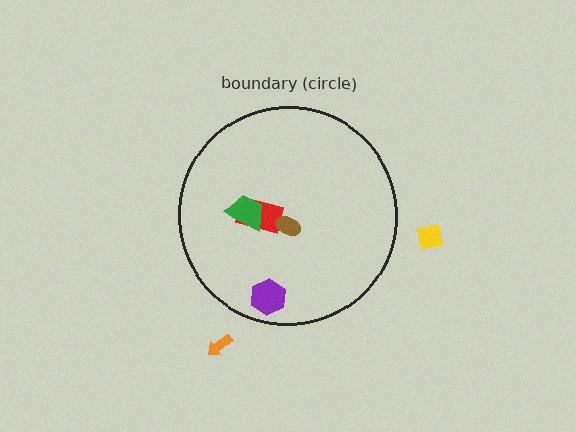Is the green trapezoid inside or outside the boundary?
Inside.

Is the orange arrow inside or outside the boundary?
Outside.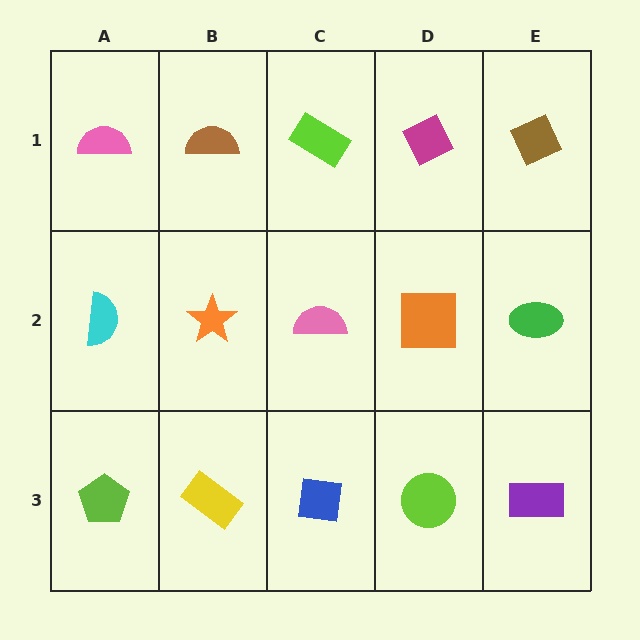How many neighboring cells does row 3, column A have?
2.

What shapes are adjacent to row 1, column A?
A cyan semicircle (row 2, column A), a brown semicircle (row 1, column B).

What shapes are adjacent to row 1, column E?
A green ellipse (row 2, column E), a magenta diamond (row 1, column D).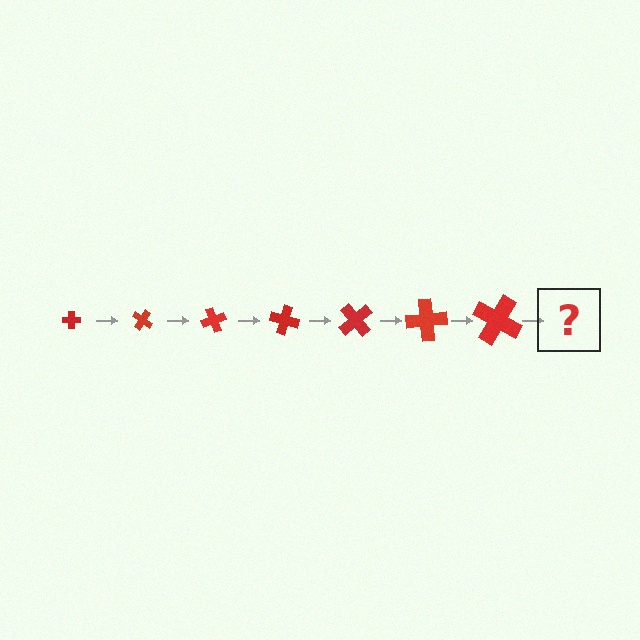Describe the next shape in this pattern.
It should be a cross, larger than the previous one and rotated 245 degrees from the start.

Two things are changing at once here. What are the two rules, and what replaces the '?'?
The two rules are that the cross grows larger each step and it rotates 35 degrees each step. The '?' should be a cross, larger than the previous one and rotated 245 degrees from the start.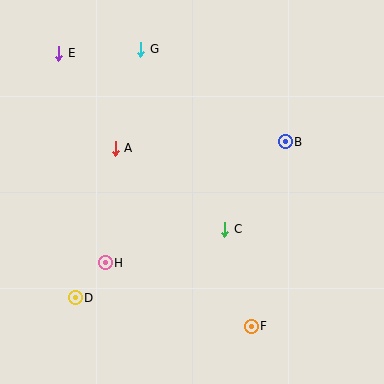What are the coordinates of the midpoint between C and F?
The midpoint between C and F is at (238, 278).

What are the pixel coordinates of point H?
Point H is at (105, 263).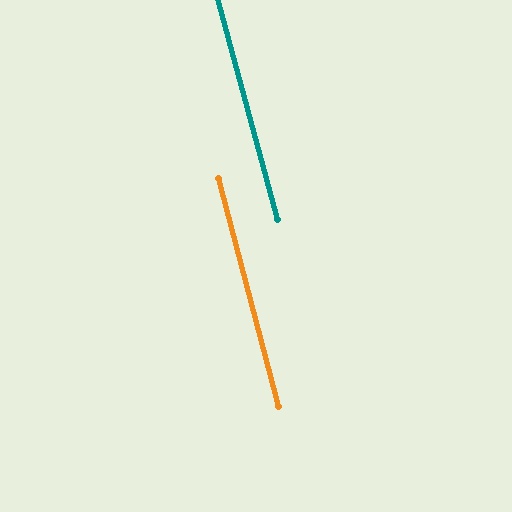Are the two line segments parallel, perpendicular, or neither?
Parallel — their directions differ by only 0.3°.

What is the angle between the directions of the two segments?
Approximately 0 degrees.